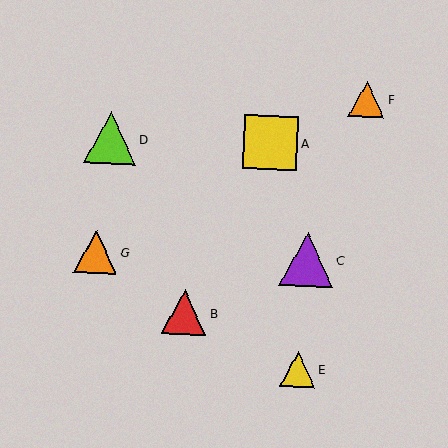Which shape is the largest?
The yellow square (labeled A) is the largest.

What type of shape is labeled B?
Shape B is a red triangle.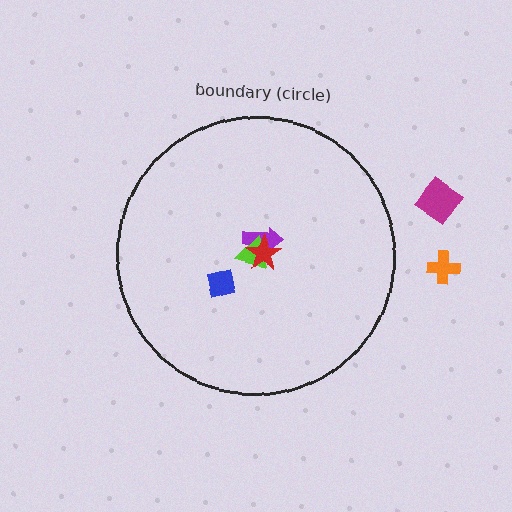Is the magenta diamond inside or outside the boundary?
Outside.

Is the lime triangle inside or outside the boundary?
Inside.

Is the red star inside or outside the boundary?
Inside.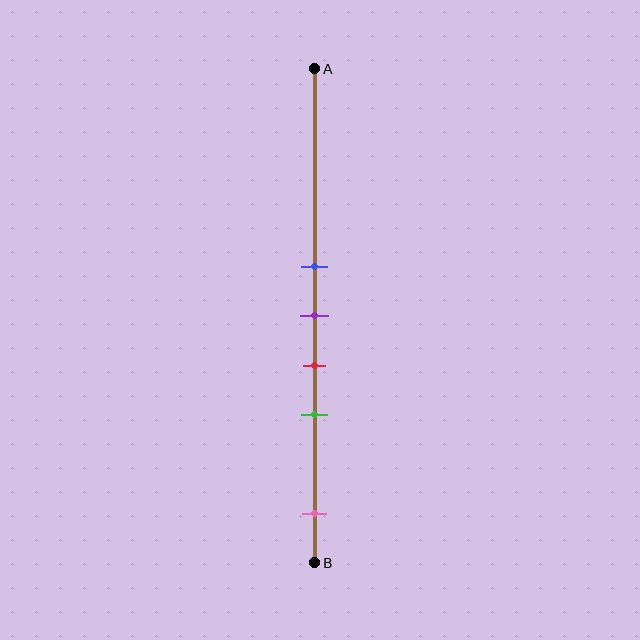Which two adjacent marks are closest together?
The blue and purple marks are the closest adjacent pair.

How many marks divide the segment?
There are 5 marks dividing the segment.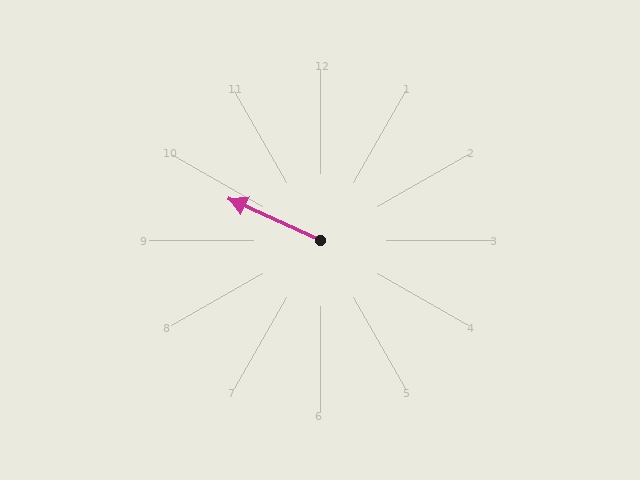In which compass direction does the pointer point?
Northwest.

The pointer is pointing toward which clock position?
Roughly 10 o'clock.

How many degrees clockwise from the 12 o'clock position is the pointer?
Approximately 295 degrees.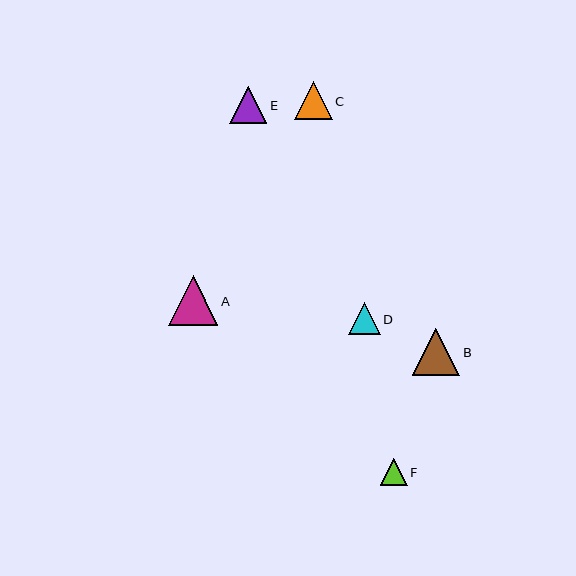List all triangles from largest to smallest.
From largest to smallest: A, B, C, E, D, F.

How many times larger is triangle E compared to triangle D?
Triangle E is approximately 1.2 times the size of triangle D.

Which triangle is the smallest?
Triangle F is the smallest with a size of approximately 27 pixels.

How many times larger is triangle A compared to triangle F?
Triangle A is approximately 1.9 times the size of triangle F.